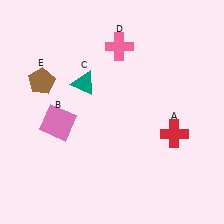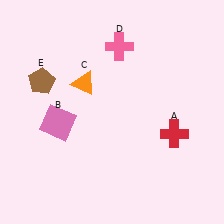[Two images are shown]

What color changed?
The triangle (C) changed from teal in Image 1 to orange in Image 2.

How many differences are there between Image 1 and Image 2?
There is 1 difference between the two images.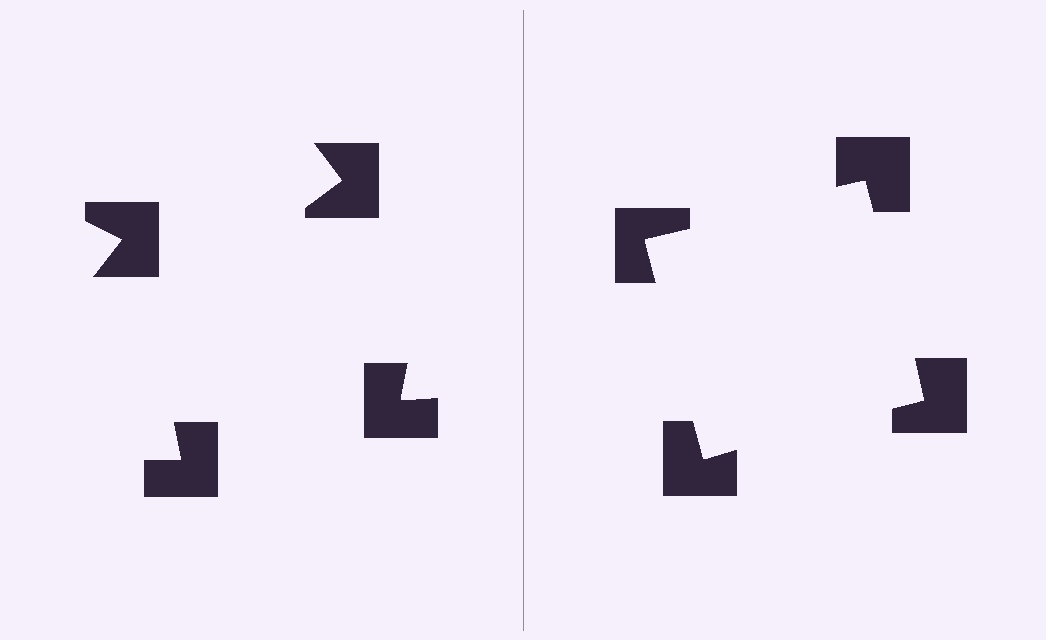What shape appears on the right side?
An illusory square.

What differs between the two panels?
The notched squares are positioned identically on both sides; only the wedge orientations differ. On the right they align to a square; on the left they are misaligned.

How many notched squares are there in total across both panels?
8 — 4 on each side.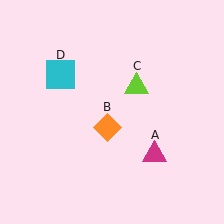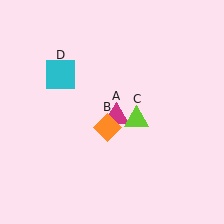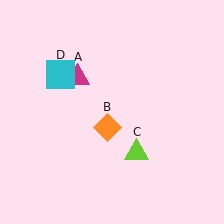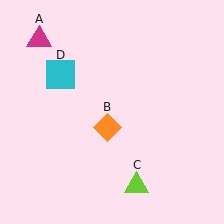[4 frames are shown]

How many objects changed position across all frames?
2 objects changed position: magenta triangle (object A), lime triangle (object C).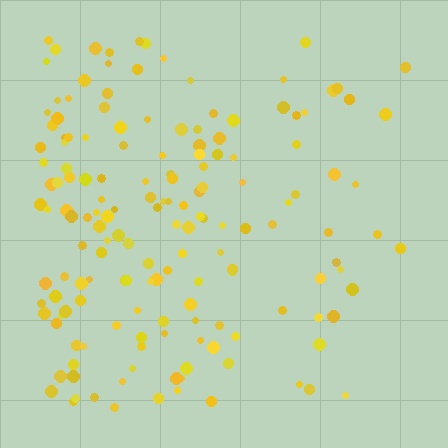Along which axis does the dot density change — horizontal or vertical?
Horizontal.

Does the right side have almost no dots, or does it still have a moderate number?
Still a moderate number, just noticeably fewer than the left.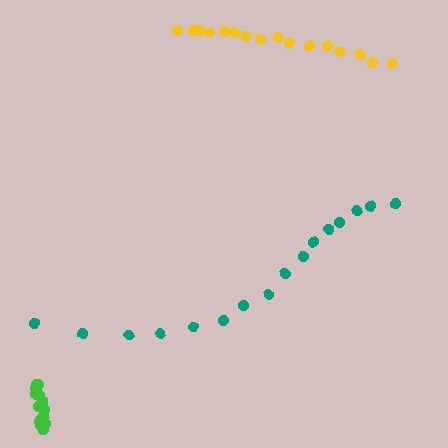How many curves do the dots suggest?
There are 3 distinct paths.